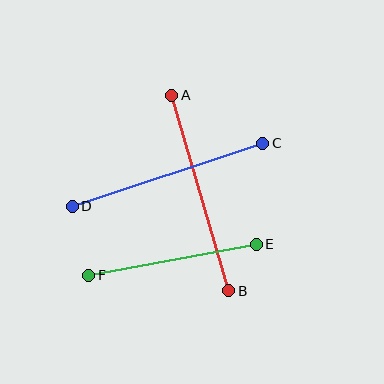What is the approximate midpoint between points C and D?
The midpoint is at approximately (168, 175) pixels.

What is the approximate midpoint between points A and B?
The midpoint is at approximately (200, 193) pixels.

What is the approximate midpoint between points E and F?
The midpoint is at approximately (173, 260) pixels.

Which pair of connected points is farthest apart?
Points A and B are farthest apart.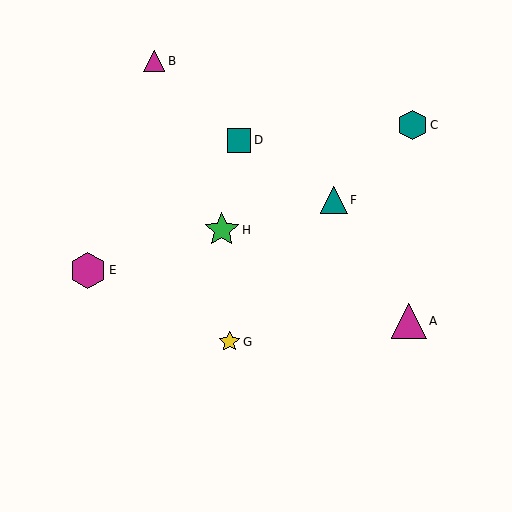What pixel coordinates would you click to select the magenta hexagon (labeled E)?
Click at (88, 270) to select the magenta hexagon E.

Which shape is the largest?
The magenta hexagon (labeled E) is the largest.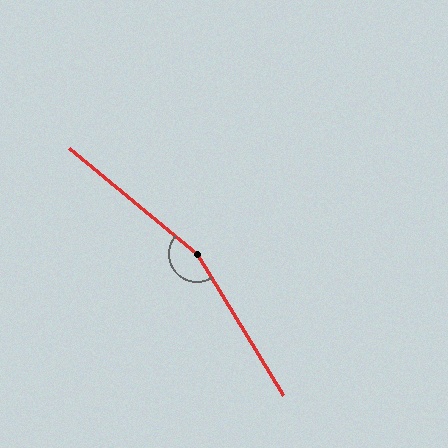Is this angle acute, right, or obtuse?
It is obtuse.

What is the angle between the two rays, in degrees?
Approximately 161 degrees.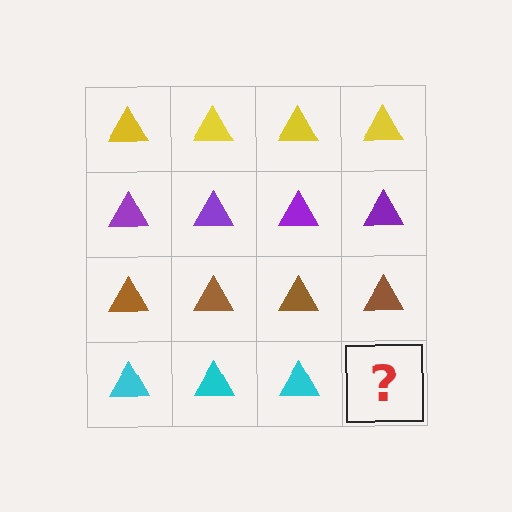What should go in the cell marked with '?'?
The missing cell should contain a cyan triangle.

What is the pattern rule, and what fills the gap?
The rule is that each row has a consistent color. The gap should be filled with a cyan triangle.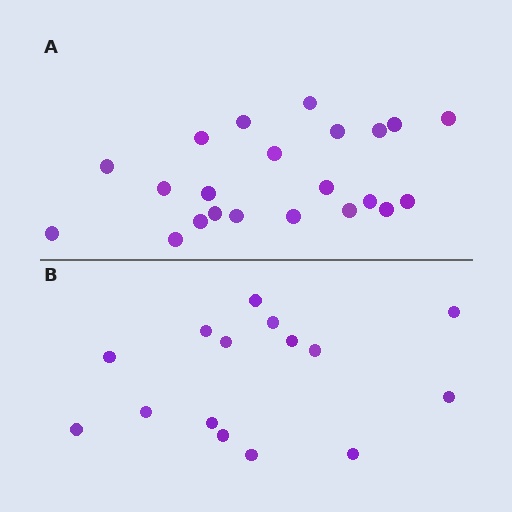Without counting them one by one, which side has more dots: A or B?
Region A (the top region) has more dots.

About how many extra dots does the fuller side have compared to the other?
Region A has roughly 8 or so more dots than region B.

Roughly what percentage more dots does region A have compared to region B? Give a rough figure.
About 45% more.